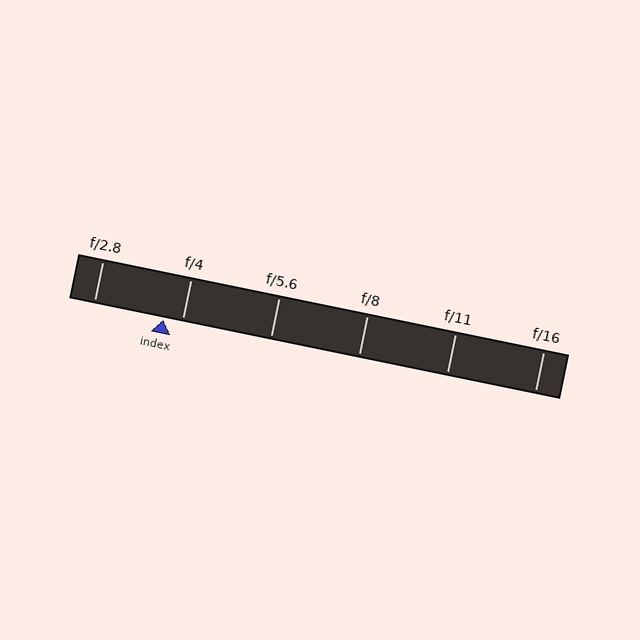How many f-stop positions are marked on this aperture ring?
There are 6 f-stop positions marked.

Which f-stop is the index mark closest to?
The index mark is closest to f/4.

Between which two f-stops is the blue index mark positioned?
The index mark is between f/2.8 and f/4.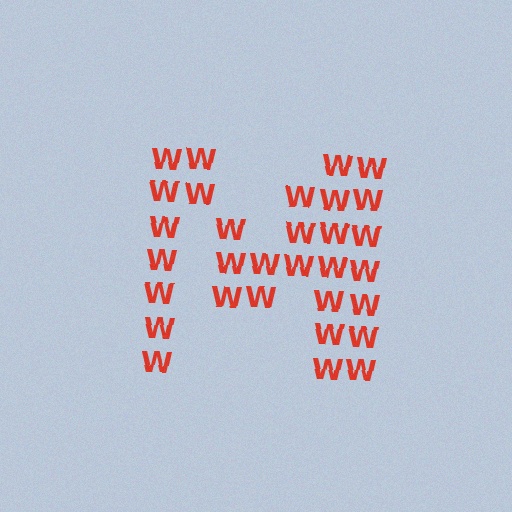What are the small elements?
The small elements are letter W's.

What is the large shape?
The large shape is the letter M.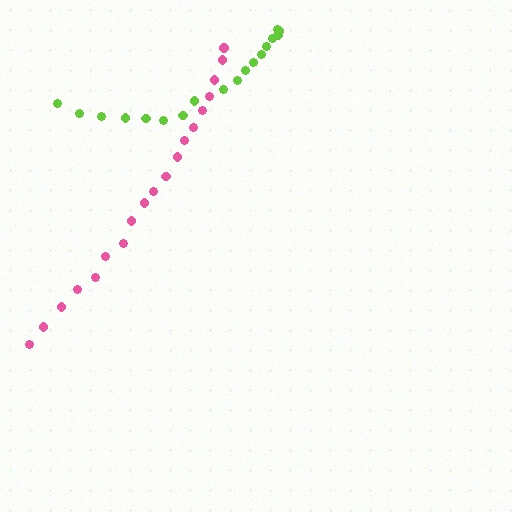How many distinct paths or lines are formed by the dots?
There are 2 distinct paths.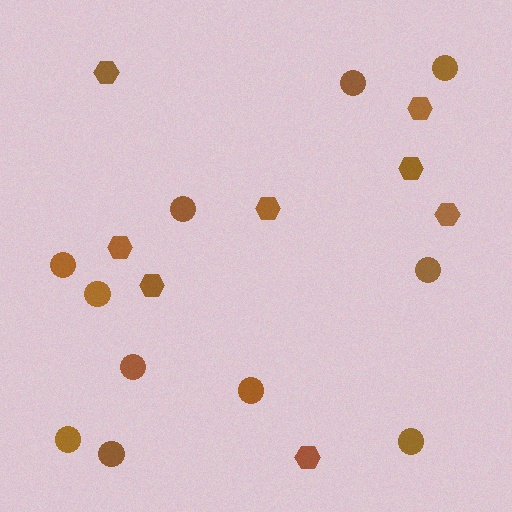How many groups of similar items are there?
There are 2 groups: one group of circles (11) and one group of hexagons (8).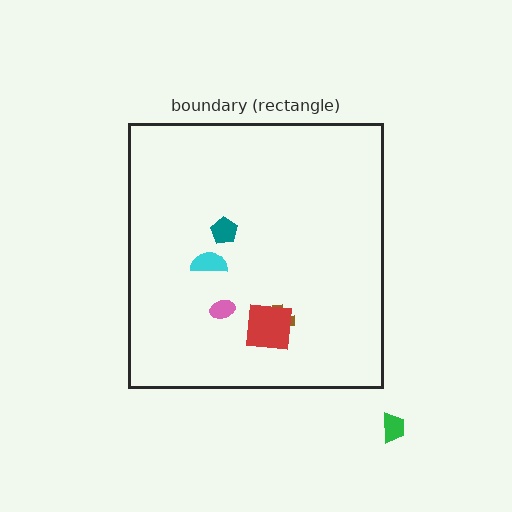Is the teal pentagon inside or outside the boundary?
Inside.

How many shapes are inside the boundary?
5 inside, 1 outside.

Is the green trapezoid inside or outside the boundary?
Outside.